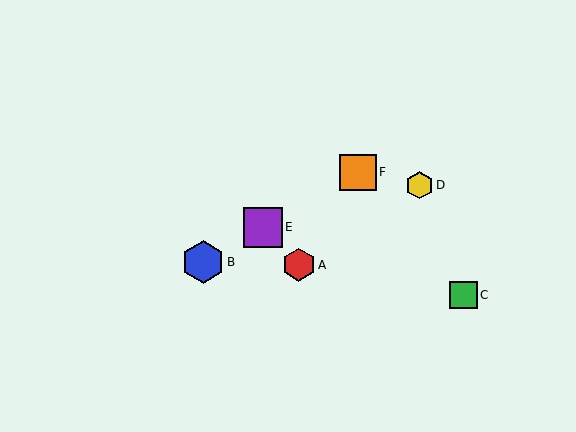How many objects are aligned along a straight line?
3 objects (B, E, F) are aligned along a straight line.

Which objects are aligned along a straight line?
Objects B, E, F are aligned along a straight line.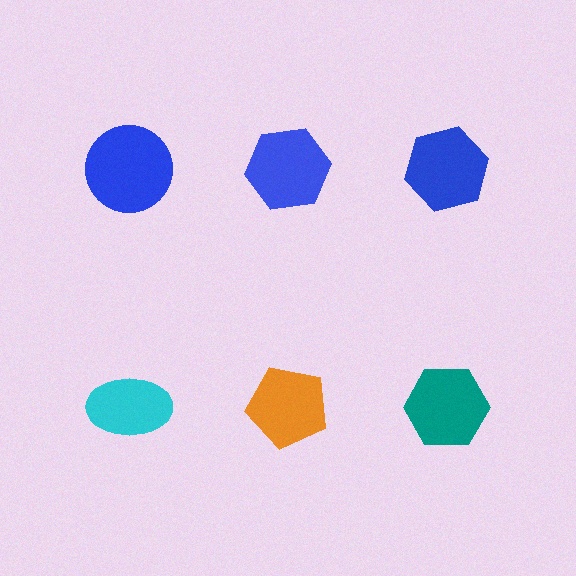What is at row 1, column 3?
A blue hexagon.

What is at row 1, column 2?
A blue hexagon.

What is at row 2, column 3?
A teal hexagon.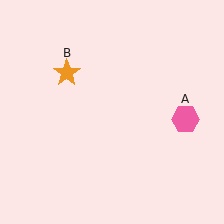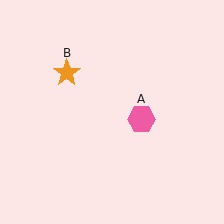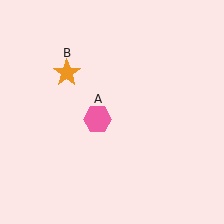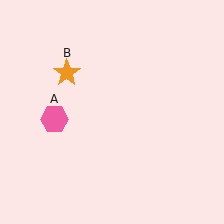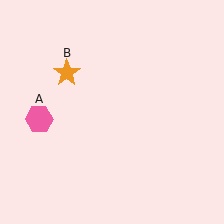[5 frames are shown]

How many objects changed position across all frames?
1 object changed position: pink hexagon (object A).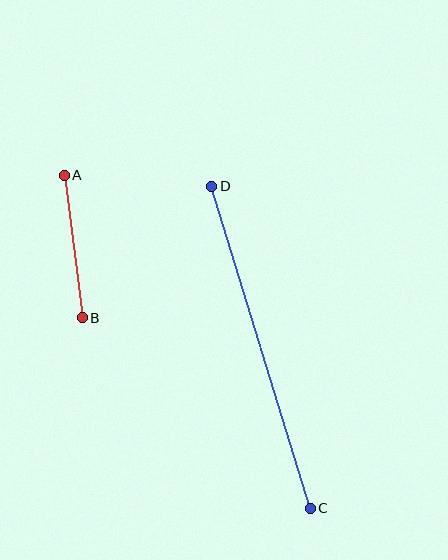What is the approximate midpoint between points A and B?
The midpoint is at approximately (73, 246) pixels.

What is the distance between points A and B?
The distance is approximately 144 pixels.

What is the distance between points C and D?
The distance is approximately 337 pixels.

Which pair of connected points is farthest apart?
Points C and D are farthest apart.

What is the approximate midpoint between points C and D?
The midpoint is at approximately (261, 347) pixels.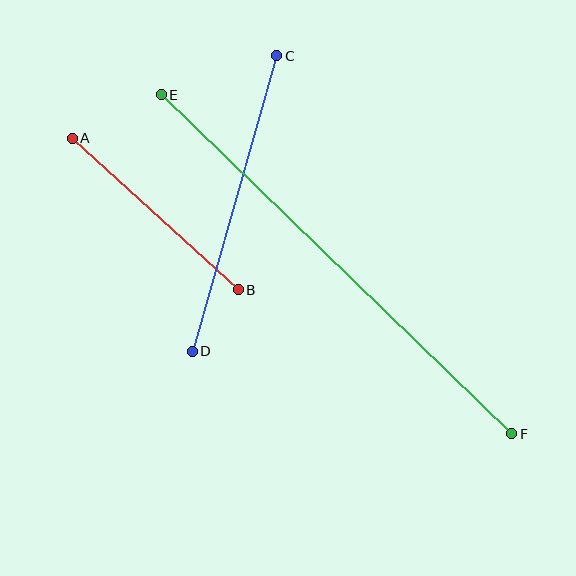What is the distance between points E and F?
The distance is approximately 487 pixels.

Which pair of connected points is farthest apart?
Points E and F are farthest apart.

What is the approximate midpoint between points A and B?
The midpoint is at approximately (155, 214) pixels.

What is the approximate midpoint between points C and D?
The midpoint is at approximately (235, 203) pixels.